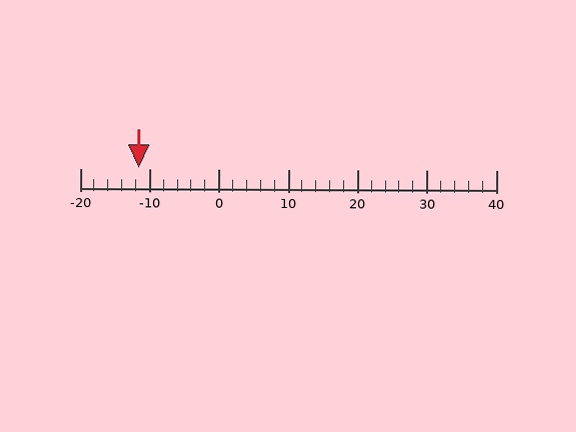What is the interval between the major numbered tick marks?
The major tick marks are spaced 10 units apart.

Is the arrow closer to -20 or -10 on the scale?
The arrow is closer to -10.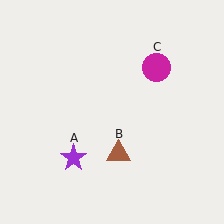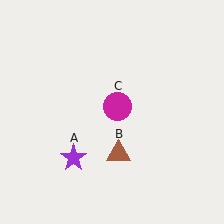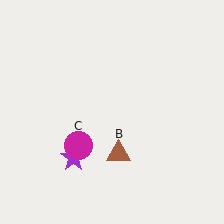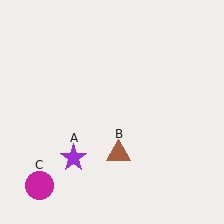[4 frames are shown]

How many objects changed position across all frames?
1 object changed position: magenta circle (object C).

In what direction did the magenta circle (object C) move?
The magenta circle (object C) moved down and to the left.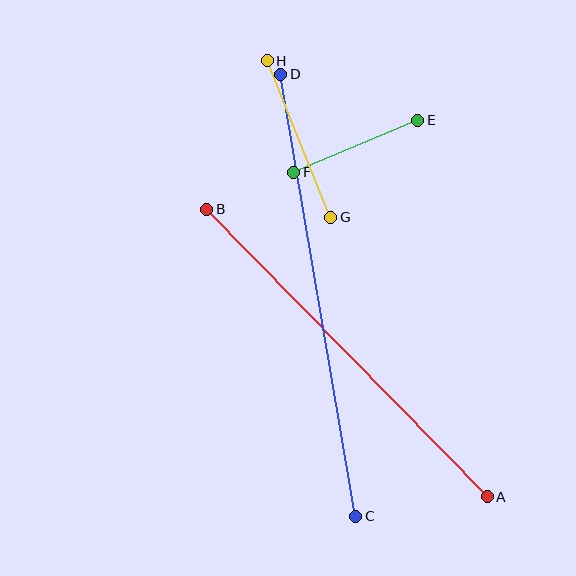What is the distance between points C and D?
The distance is approximately 448 pixels.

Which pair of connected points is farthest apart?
Points C and D are farthest apart.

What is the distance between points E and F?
The distance is approximately 134 pixels.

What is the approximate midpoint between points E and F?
The midpoint is at approximately (356, 146) pixels.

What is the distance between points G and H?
The distance is approximately 169 pixels.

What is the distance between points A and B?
The distance is approximately 402 pixels.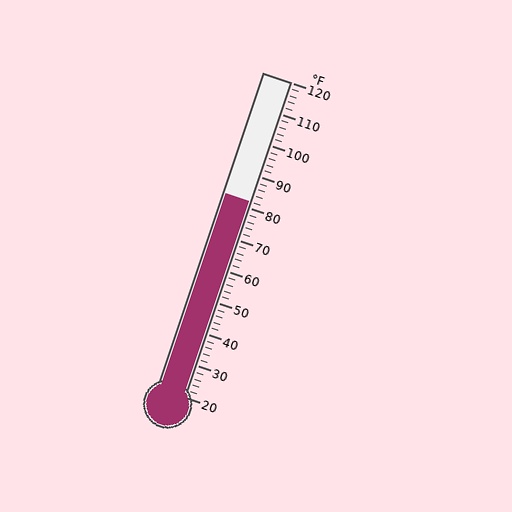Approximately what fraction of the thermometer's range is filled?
The thermometer is filled to approximately 60% of its range.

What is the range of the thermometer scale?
The thermometer scale ranges from 20°F to 120°F.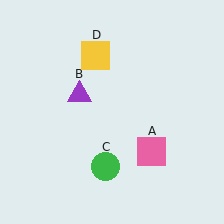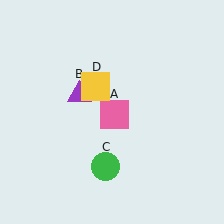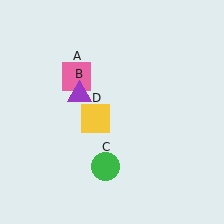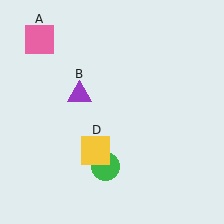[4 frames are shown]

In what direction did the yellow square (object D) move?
The yellow square (object D) moved down.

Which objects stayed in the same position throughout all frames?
Purple triangle (object B) and green circle (object C) remained stationary.